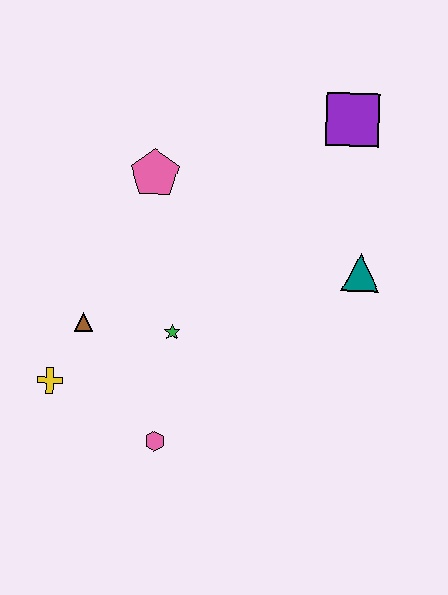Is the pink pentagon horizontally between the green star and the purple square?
No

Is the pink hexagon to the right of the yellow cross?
Yes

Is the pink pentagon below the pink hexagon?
No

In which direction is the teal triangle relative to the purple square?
The teal triangle is below the purple square.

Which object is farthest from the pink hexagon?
The purple square is farthest from the pink hexagon.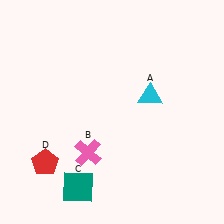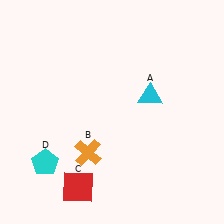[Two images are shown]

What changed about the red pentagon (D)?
In Image 1, D is red. In Image 2, it changed to cyan.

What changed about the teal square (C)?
In Image 1, C is teal. In Image 2, it changed to red.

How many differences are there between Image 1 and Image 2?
There are 3 differences between the two images.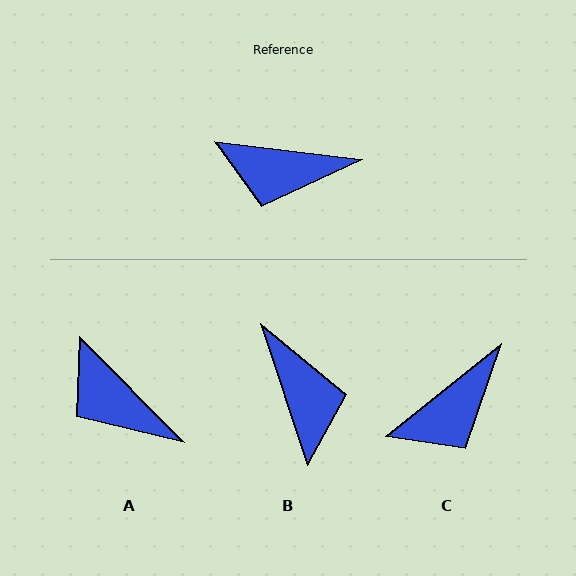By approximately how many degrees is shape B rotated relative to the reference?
Approximately 116 degrees counter-clockwise.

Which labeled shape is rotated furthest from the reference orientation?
B, about 116 degrees away.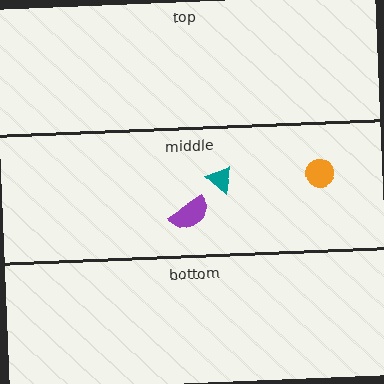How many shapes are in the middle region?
3.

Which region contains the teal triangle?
The middle region.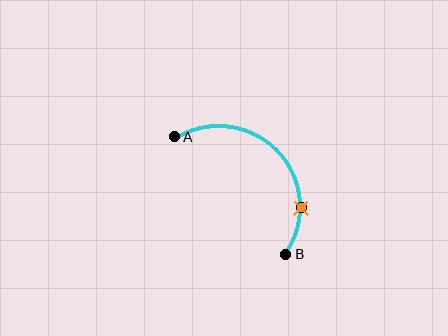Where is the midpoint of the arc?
The arc midpoint is the point on the curve farthest from the straight line joining A and B. It sits above and to the right of that line.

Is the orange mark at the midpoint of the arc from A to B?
No. The orange mark lies on the arc but is closer to endpoint B. The arc midpoint would be at the point on the curve equidistant along the arc from both A and B.